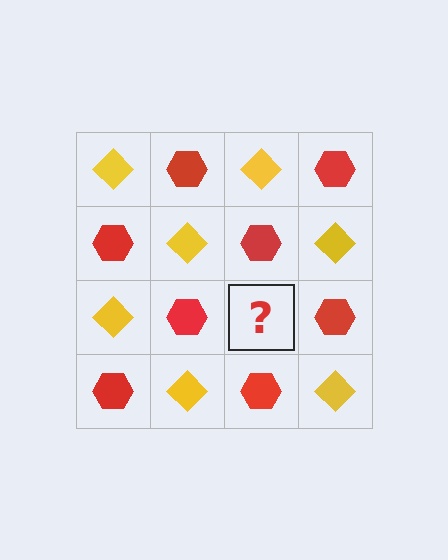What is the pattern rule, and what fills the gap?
The rule is that it alternates yellow diamond and red hexagon in a checkerboard pattern. The gap should be filled with a yellow diamond.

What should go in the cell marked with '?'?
The missing cell should contain a yellow diamond.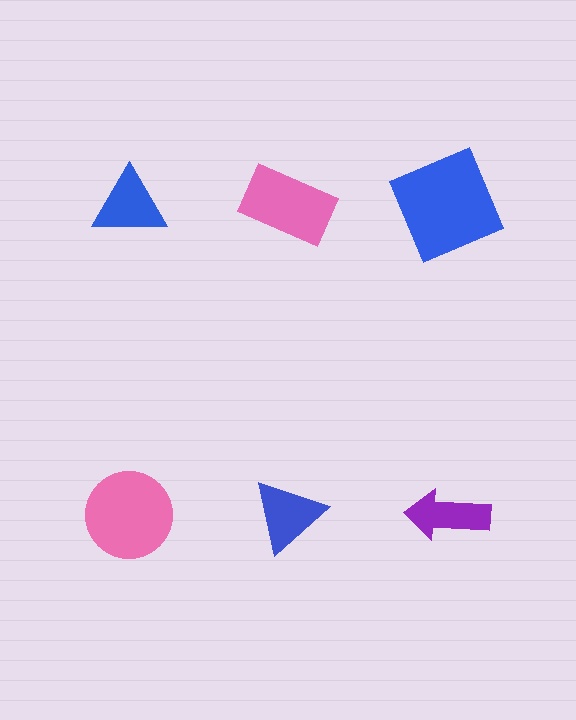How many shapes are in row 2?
3 shapes.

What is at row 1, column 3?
A blue square.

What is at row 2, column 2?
A blue triangle.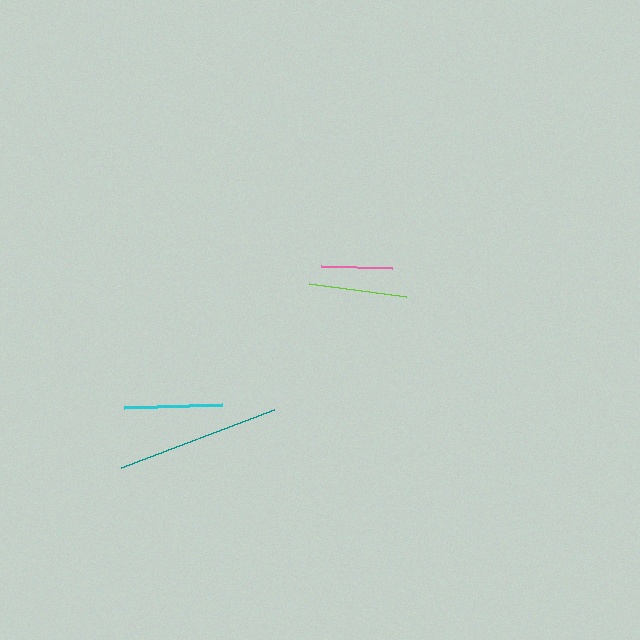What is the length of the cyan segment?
The cyan segment is approximately 98 pixels long.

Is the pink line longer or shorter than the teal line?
The teal line is longer than the pink line.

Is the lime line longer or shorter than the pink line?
The lime line is longer than the pink line.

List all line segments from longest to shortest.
From longest to shortest: teal, cyan, lime, pink.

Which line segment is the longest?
The teal line is the longest at approximately 164 pixels.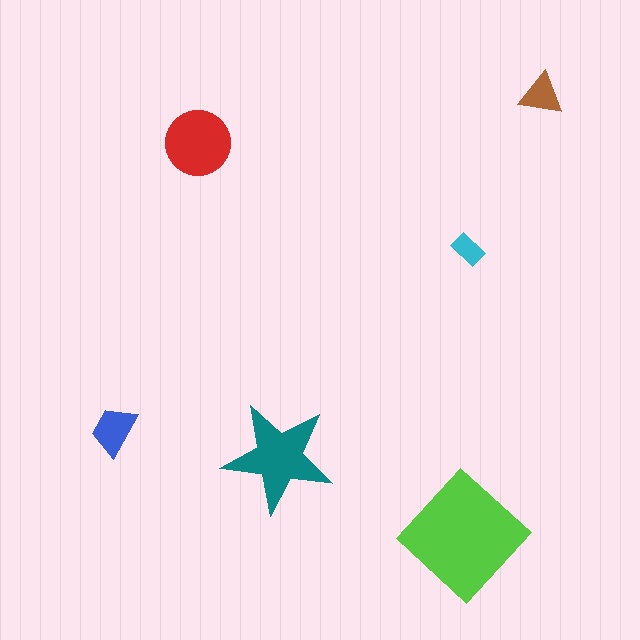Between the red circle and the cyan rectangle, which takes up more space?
The red circle.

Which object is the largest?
The lime diamond.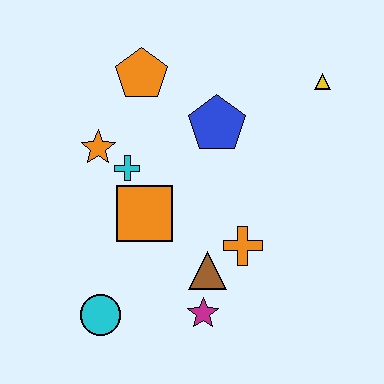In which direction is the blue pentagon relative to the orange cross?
The blue pentagon is above the orange cross.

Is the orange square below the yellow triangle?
Yes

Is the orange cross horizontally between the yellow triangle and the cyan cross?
Yes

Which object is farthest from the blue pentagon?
The cyan circle is farthest from the blue pentagon.